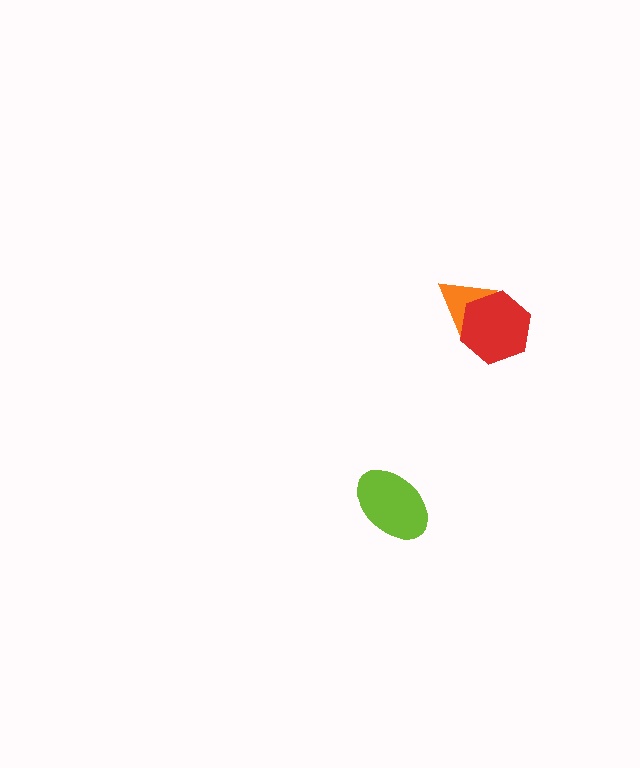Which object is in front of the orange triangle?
The red hexagon is in front of the orange triangle.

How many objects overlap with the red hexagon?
1 object overlaps with the red hexagon.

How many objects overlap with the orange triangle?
1 object overlaps with the orange triangle.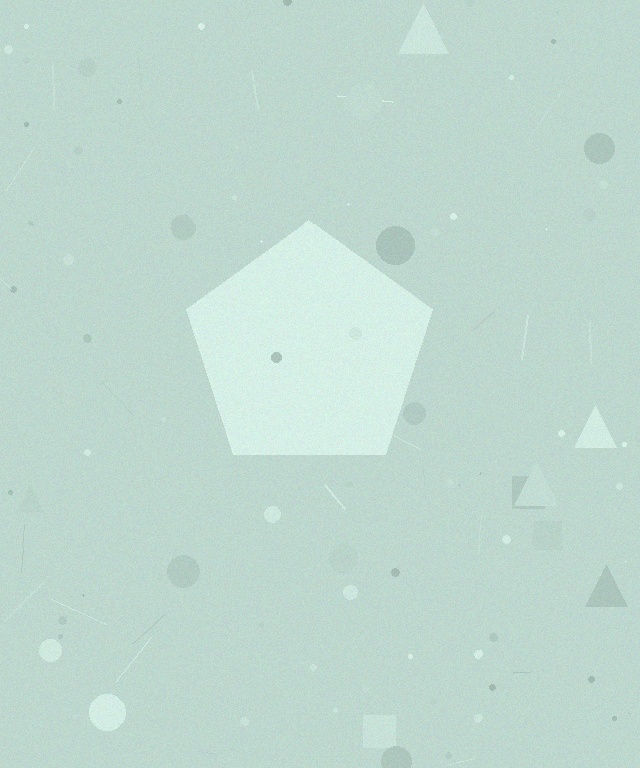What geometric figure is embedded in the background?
A pentagon is embedded in the background.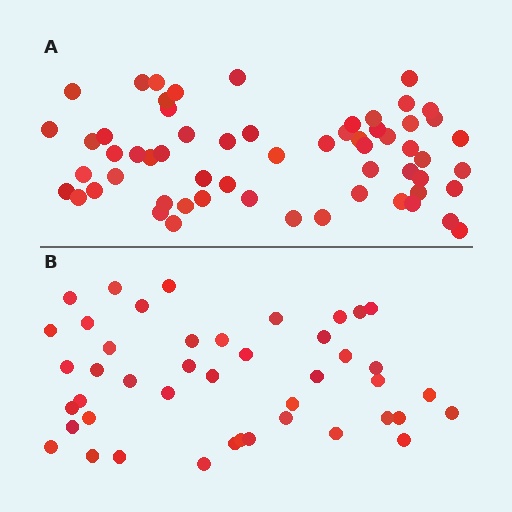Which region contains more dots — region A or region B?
Region A (the top region) has more dots.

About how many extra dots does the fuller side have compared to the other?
Region A has approximately 15 more dots than region B.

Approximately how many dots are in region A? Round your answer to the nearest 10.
About 60 dots.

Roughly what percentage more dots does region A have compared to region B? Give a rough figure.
About 35% more.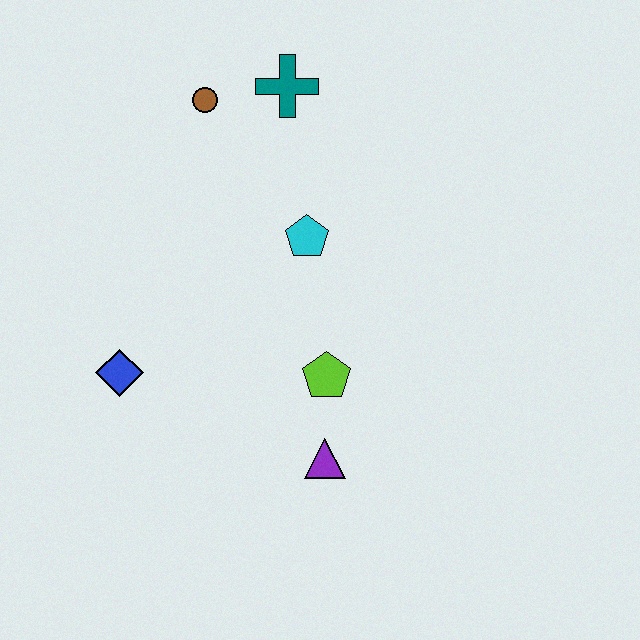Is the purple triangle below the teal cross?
Yes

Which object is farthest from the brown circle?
The purple triangle is farthest from the brown circle.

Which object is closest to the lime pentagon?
The purple triangle is closest to the lime pentagon.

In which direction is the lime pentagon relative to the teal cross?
The lime pentagon is below the teal cross.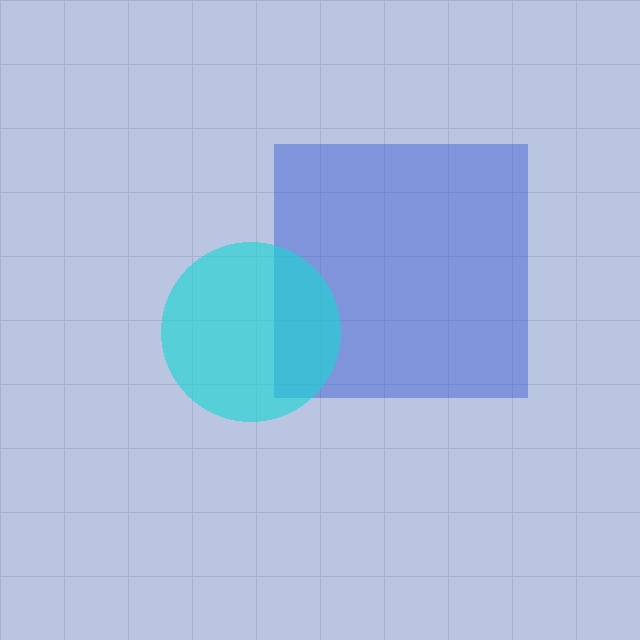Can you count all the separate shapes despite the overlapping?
Yes, there are 2 separate shapes.